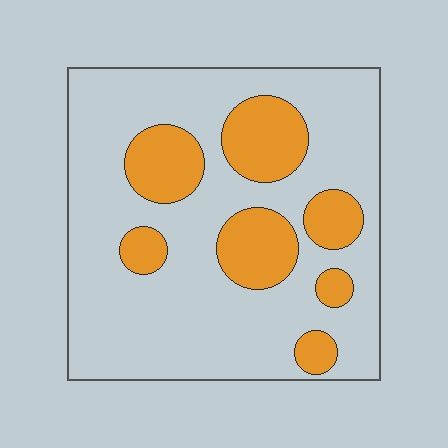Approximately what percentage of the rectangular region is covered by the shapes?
Approximately 25%.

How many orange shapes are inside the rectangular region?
7.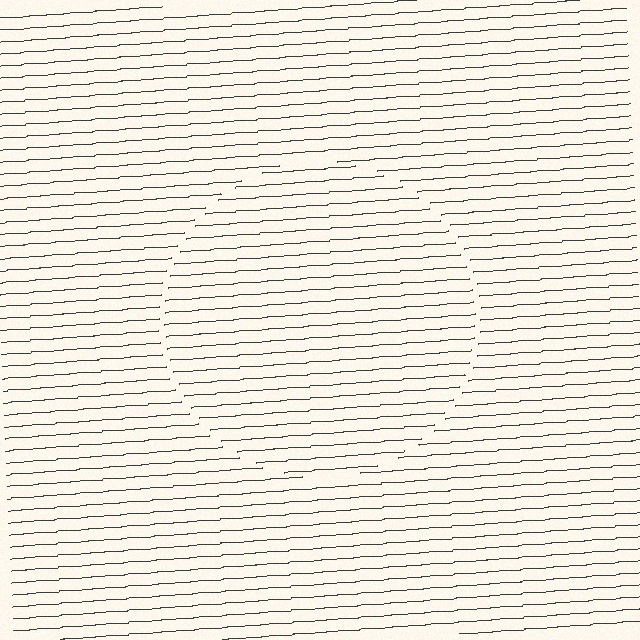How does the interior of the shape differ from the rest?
The interior of the shape contains the same grating, shifted by half a period — the contour is defined by the phase discontinuity where line-ends from the inner and outer gratings abut.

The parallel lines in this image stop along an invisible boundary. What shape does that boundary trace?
An illusory circle. The interior of the shape contains the same grating, shifted by half a period — the contour is defined by the phase discontinuity where line-ends from the inner and outer gratings abut.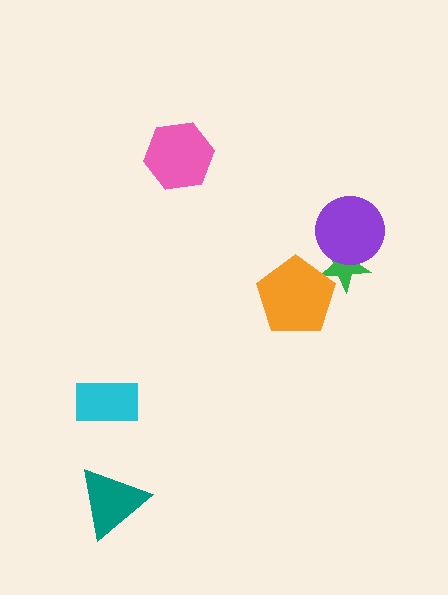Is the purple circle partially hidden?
No, no other shape covers it.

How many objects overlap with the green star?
2 objects overlap with the green star.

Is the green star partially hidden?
Yes, it is partially covered by another shape.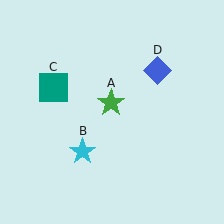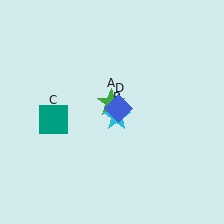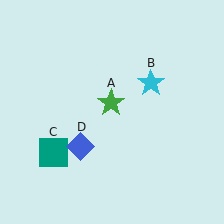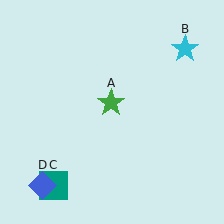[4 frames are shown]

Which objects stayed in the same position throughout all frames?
Green star (object A) remained stationary.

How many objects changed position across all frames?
3 objects changed position: cyan star (object B), teal square (object C), blue diamond (object D).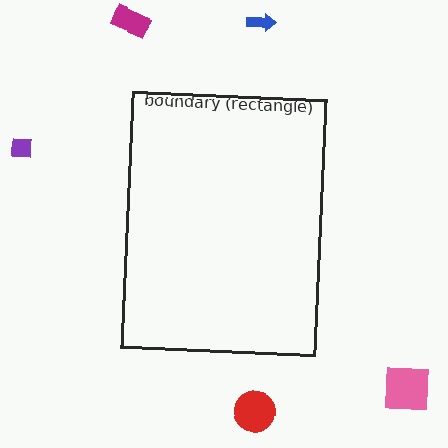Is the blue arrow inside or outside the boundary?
Outside.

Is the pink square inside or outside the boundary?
Outside.